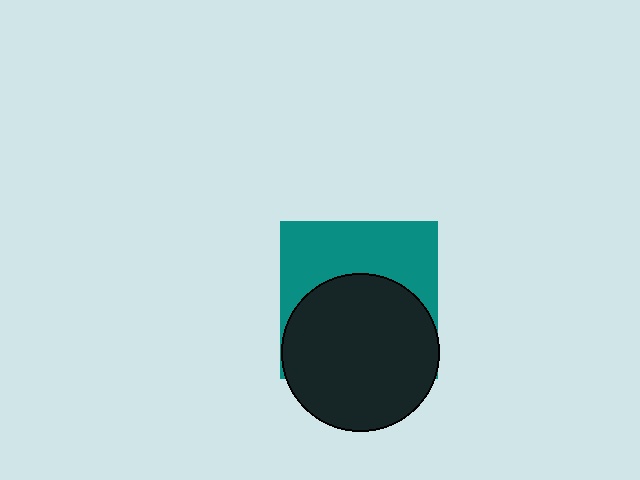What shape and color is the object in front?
The object in front is a black circle.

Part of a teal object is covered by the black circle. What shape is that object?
It is a square.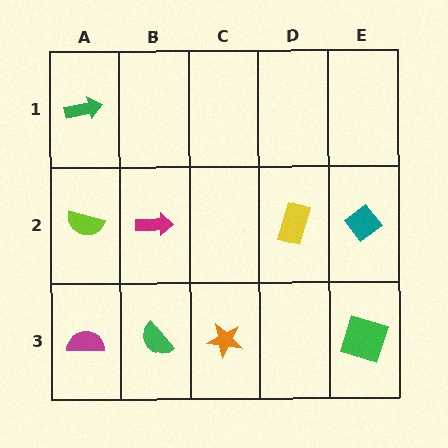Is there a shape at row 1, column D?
No, that cell is empty.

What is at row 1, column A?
A green arrow.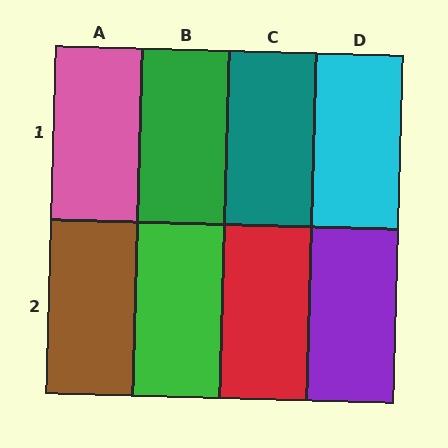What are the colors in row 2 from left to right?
Brown, green, red, purple.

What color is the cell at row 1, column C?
Teal.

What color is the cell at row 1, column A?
Pink.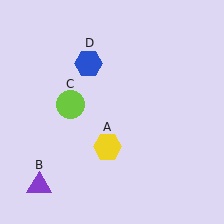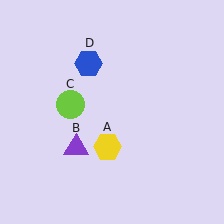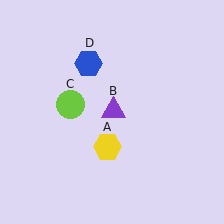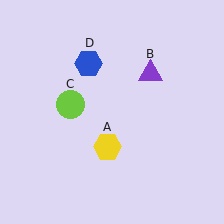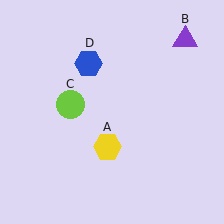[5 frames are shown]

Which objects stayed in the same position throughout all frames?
Yellow hexagon (object A) and lime circle (object C) and blue hexagon (object D) remained stationary.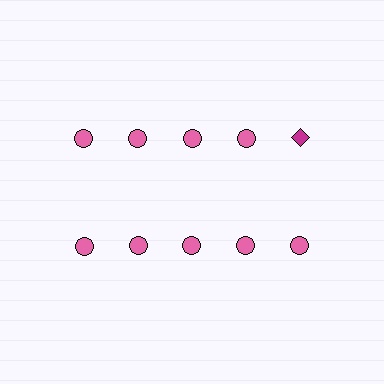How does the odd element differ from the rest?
It differs in both color (magenta instead of pink) and shape (diamond instead of circle).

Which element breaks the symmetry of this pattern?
The magenta diamond in the top row, rightmost column breaks the symmetry. All other shapes are pink circles.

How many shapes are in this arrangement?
There are 10 shapes arranged in a grid pattern.